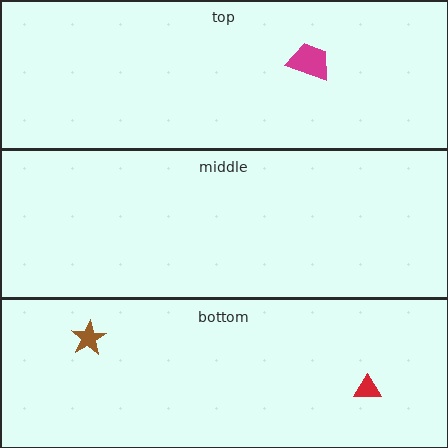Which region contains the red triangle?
The bottom region.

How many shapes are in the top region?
1.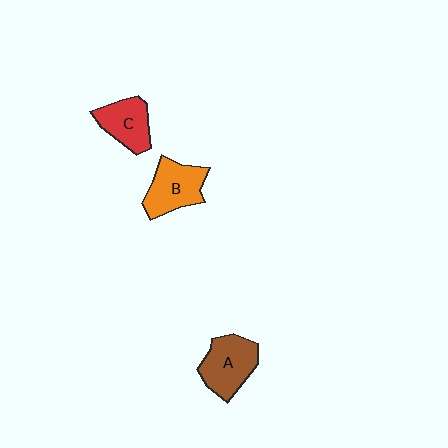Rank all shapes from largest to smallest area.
From largest to smallest: A (brown), B (orange), C (red).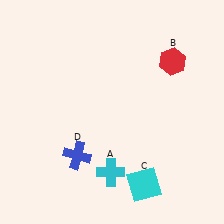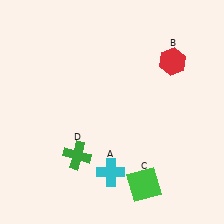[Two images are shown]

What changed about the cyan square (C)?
In Image 1, C is cyan. In Image 2, it changed to green.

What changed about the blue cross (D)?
In Image 1, D is blue. In Image 2, it changed to green.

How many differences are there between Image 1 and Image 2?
There are 2 differences between the two images.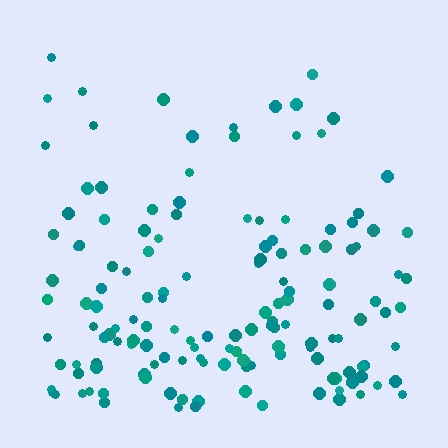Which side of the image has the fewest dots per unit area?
The top.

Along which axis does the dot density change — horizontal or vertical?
Vertical.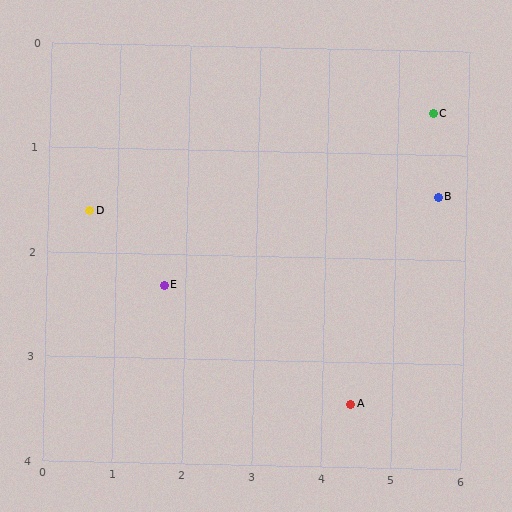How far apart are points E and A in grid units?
Points E and A are about 2.9 grid units apart.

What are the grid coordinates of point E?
Point E is at approximately (1.7, 2.3).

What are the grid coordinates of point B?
Point B is at approximately (5.6, 1.4).